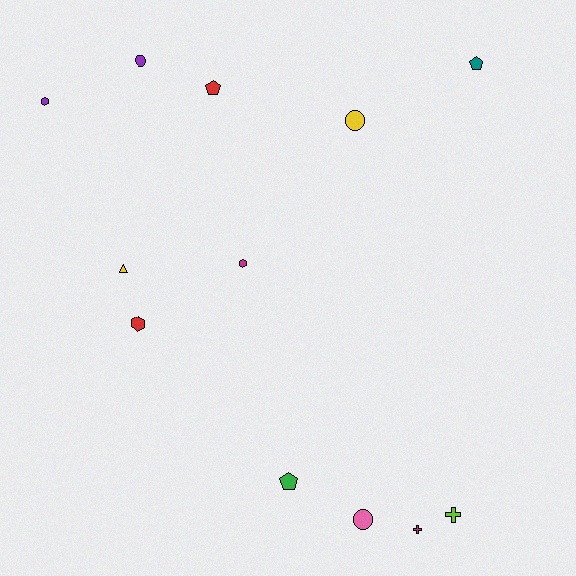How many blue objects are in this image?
There are no blue objects.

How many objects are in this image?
There are 12 objects.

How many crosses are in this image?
There are 2 crosses.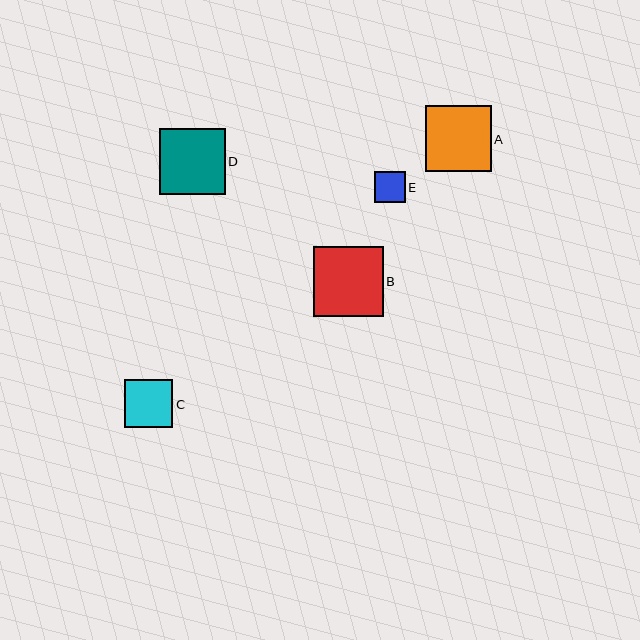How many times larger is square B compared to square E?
Square B is approximately 2.2 times the size of square E.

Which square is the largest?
Square B is the largest with a size of approximately 70 pixels.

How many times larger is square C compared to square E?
Square C is approximately 1.5 times the size of square E.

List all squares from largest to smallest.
From largest to smallest: B, D, A, C, E.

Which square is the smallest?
Square E is the smallest with a size of approximately 31 pixels.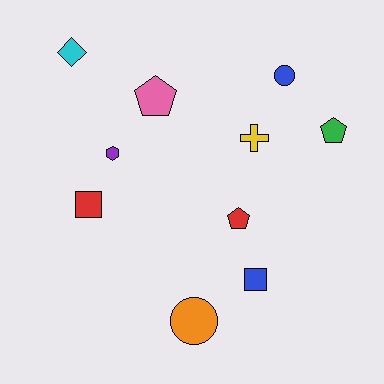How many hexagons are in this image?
There is 1 hexagon.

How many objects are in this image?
There are 10 objects.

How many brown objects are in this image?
There are no brown objects.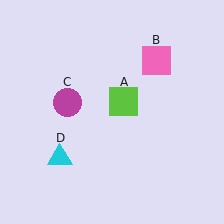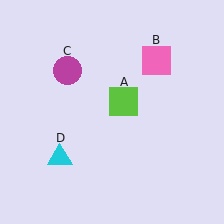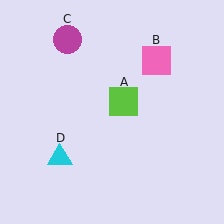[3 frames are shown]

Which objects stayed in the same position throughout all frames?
Lime square (object A) and pink square (object B) and cyan triangle (object D) remained stationary.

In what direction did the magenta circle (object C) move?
The magenta circle (object C) moved up.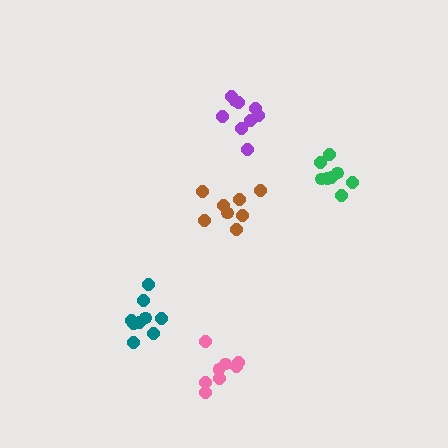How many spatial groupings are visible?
There are 5 spatial groupings.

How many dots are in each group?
Group 1: 8 dots, Group 2: 8 dots, Group 3: 9 dots, Group 4: 8 dots, Group 5: 9 dots (42 total).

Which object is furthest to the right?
The green cluster is rightmost.